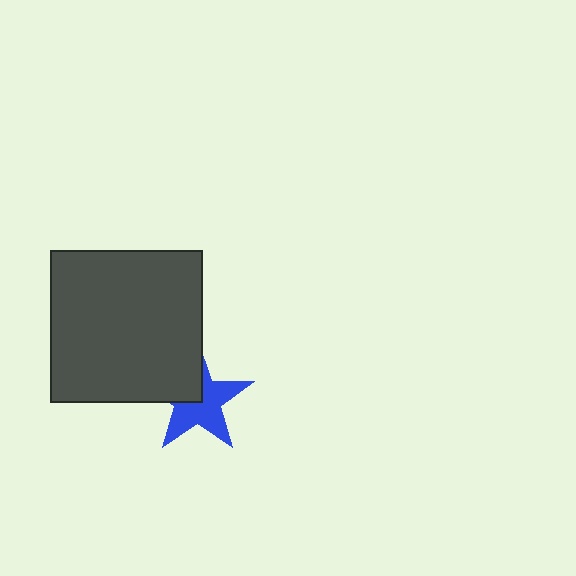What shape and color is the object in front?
The object in front is a dark gray square.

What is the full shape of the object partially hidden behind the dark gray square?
The partially hidden object is a blue star.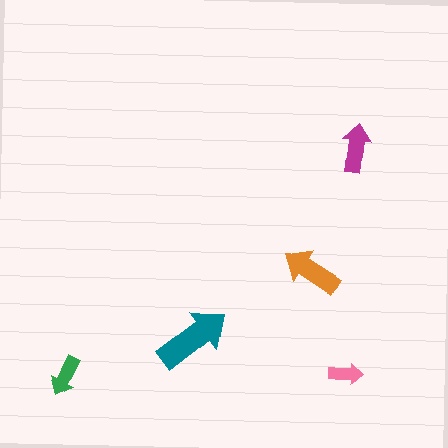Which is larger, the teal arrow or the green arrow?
The teal one.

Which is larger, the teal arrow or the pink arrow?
The teal one.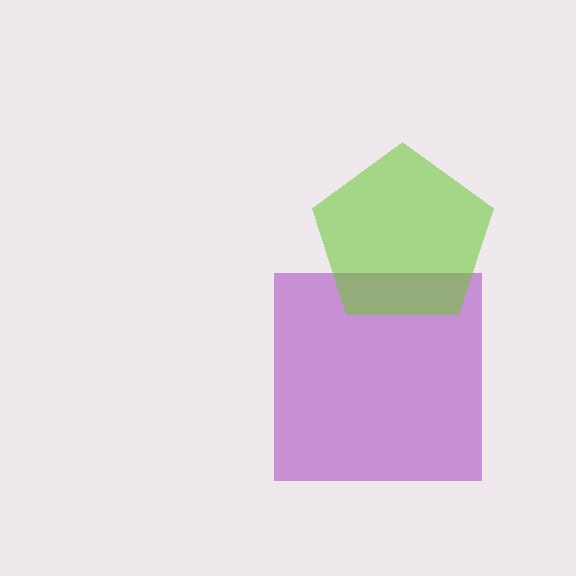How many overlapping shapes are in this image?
There are 2 overlapping shapes in the image.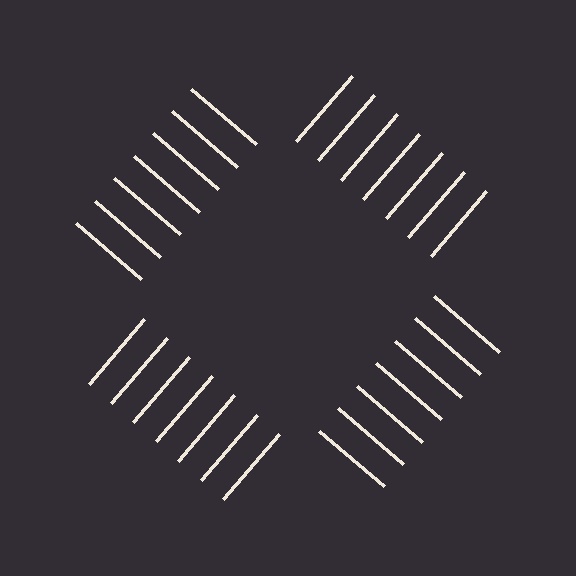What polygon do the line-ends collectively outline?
An illusory square — the line segments terminate on its edges but no continuous stroke is drawn.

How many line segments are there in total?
28 — 7 along each of the 4 edges.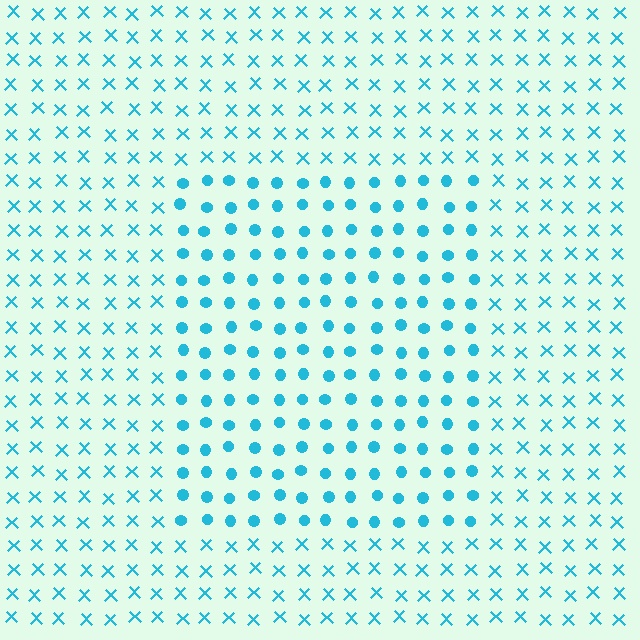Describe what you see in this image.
The image is filled with small cyan elements arranged in a uniform grid. A rectangle-shaped region contains circles, while the surrounding area contains X marks. The boundary is defined purely by the change in element shape.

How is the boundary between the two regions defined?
The boundary is defined by a change in element shape: circles inside vs. X marks outside. All elements share the same color and spacing.